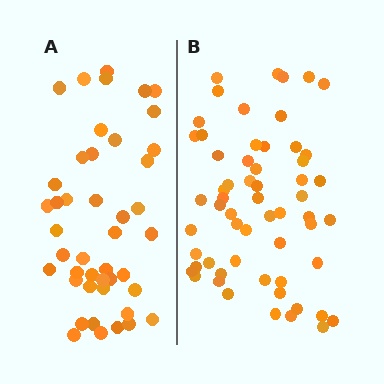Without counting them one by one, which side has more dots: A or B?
Region B (the right region) has more dots.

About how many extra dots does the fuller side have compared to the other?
Region B has approximately 15 more dots than region A.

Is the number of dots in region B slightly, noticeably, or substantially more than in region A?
Region B has noticeably more, but not dramatically so. The ratio is roughly 1.3 to 1.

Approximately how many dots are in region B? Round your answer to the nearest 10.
About 60 dots. (The exact count is 59, which rounds to 60.)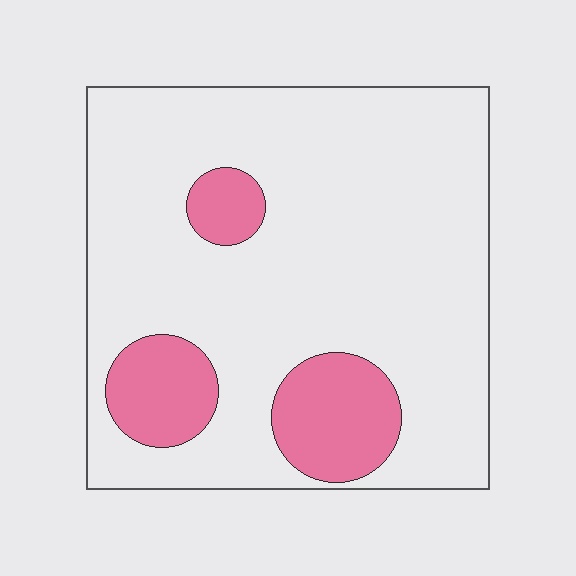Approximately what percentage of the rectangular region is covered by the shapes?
Approximately 20%.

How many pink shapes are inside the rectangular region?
3.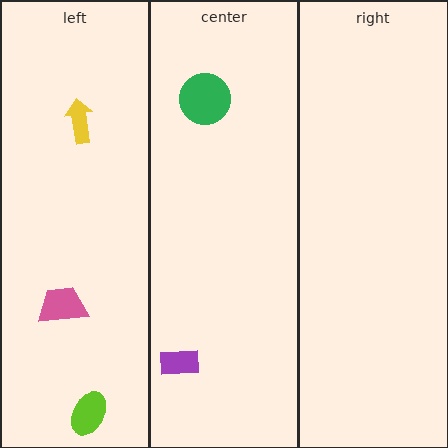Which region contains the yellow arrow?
The left region.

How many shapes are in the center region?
2.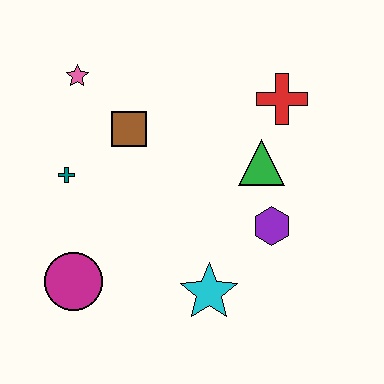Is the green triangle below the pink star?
Yes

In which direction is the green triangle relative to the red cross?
The green triangle is below the red cross.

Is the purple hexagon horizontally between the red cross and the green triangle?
Yes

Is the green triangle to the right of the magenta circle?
Yes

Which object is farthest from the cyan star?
The pink star is farthest from the cyan star.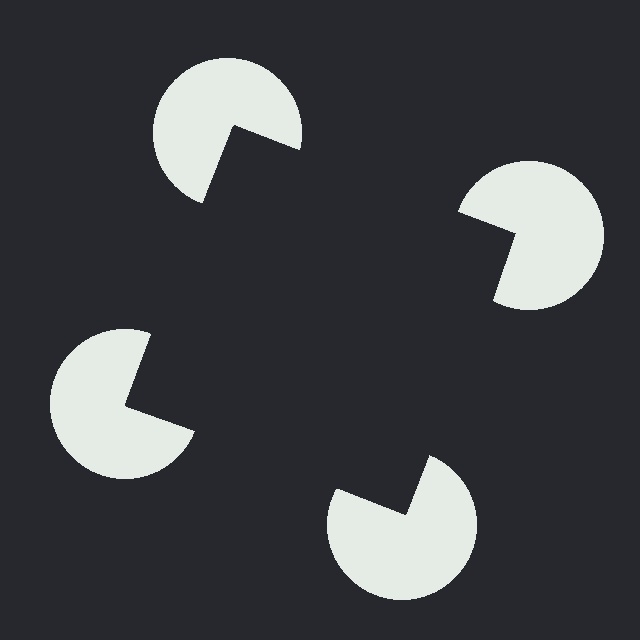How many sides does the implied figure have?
4 sides.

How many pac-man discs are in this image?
There are 4 — one at each vertex of the illusory square.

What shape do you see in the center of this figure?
An illusory square — its edges are inferred from the aligned wedge cuts in the pac-man discs, not physically drawn.